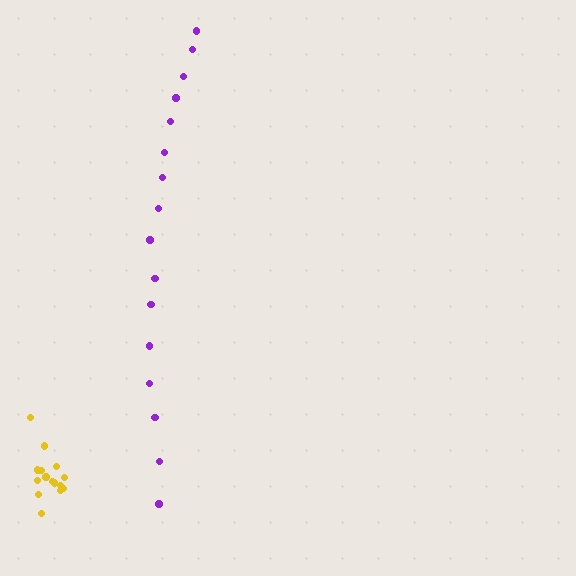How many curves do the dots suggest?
There are 2 distinct paths.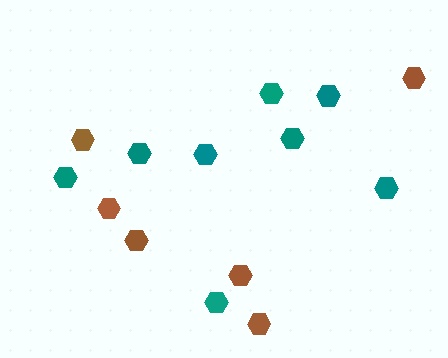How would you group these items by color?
There are 2 groups: one group of teal hexagons (8) and one group of brown hexagons (6).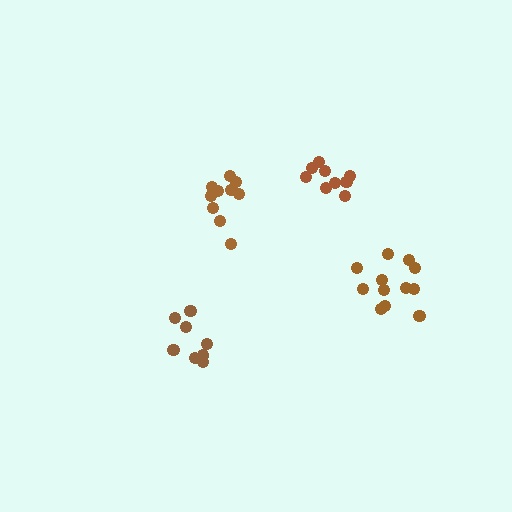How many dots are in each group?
Group 1: 9 dots, Group 2: 12 dots, Group 3: 8 dots, Group 4: 10 dots (39 total).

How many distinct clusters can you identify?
There are 4 distinct clusters.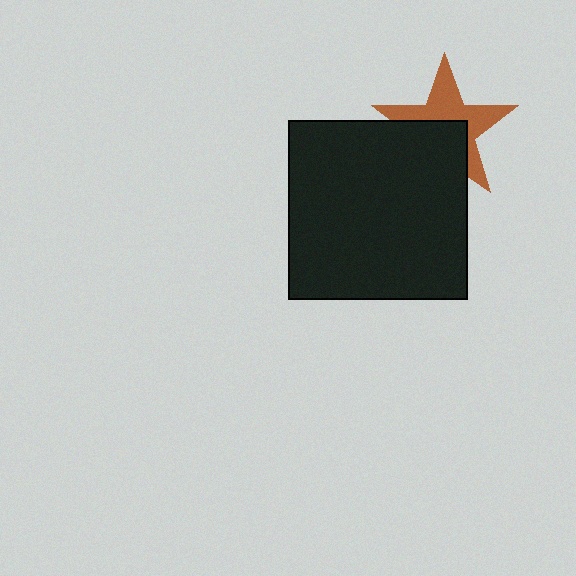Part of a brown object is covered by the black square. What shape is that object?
It is a star.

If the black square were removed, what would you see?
You would see the complete brown star.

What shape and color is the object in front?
The object in front is a black square.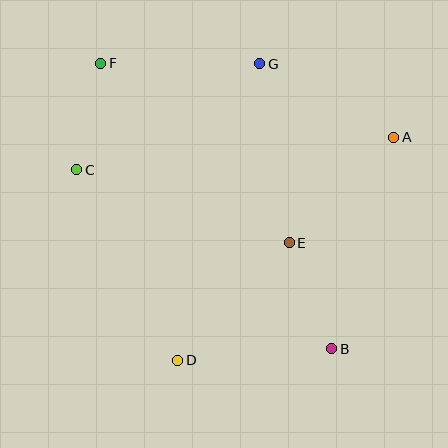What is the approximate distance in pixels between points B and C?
The distance between B and C is approximately 312 pixels.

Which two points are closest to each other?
Points C and F are closest to each other.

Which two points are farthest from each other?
Points B and F are farthest from each other.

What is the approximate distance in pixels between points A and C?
The distance between A and C is approximately 319 pixels.